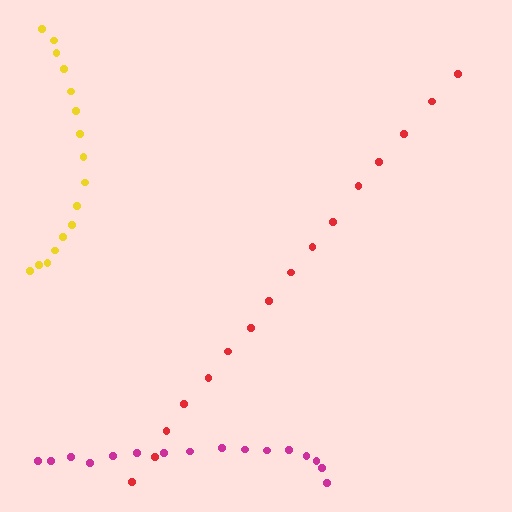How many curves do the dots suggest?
There are 3 distinct paths.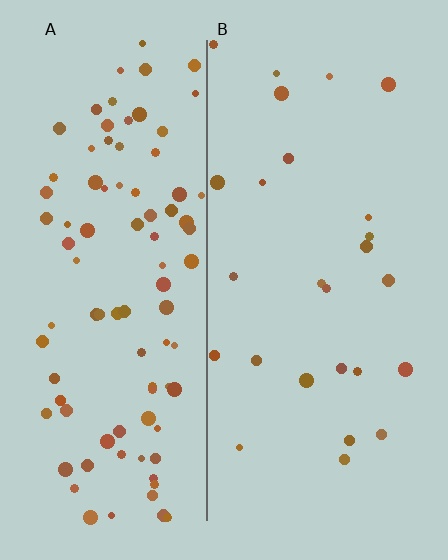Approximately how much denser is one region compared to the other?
Approximately 3.5× — region A over region B.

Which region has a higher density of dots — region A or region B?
A (the left).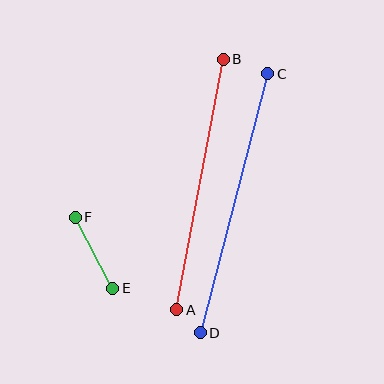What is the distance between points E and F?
The distance is approximately 80 pixels.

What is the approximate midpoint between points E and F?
The midpoint is at approximately (94, 253) pixels.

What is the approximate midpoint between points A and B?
The midpoint is at approximately (200, 184) pixels.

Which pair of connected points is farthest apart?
Points C and D are farthest apart.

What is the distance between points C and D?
The distance is approximately 268 pixels.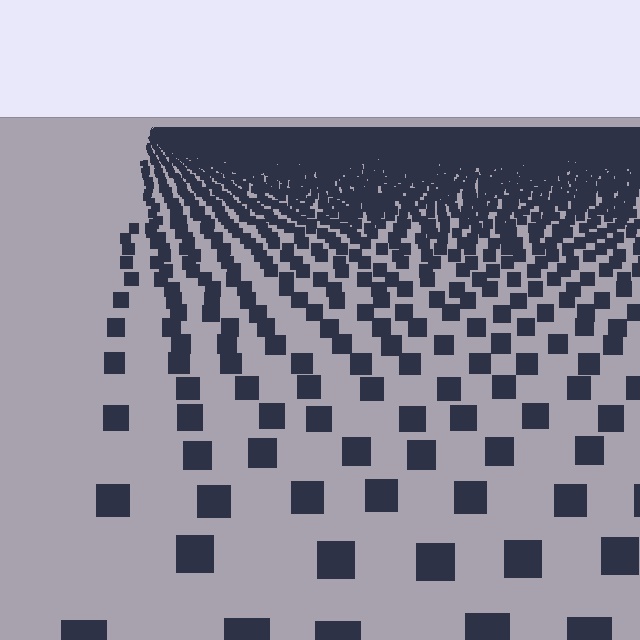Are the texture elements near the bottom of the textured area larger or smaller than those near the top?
Larger. Near the bottom, elements are closer to the viewer and appear at a bigger on-screen size.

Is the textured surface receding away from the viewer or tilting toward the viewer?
The surface is receding away from the viewer. Texture elements get smaller and denser toward the top.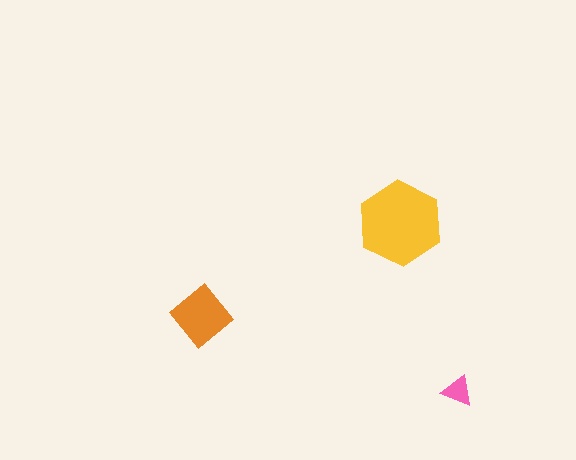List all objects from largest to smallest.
The yellow hexagon, the orange diamond, the pink triangle.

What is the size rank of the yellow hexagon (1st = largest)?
1st.